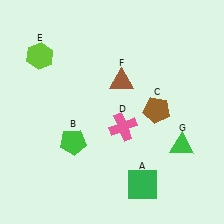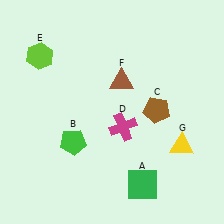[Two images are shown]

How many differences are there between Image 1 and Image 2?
There are 2 differences between the two images.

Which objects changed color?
D changed from pink to magenta. G changed from green to yellow.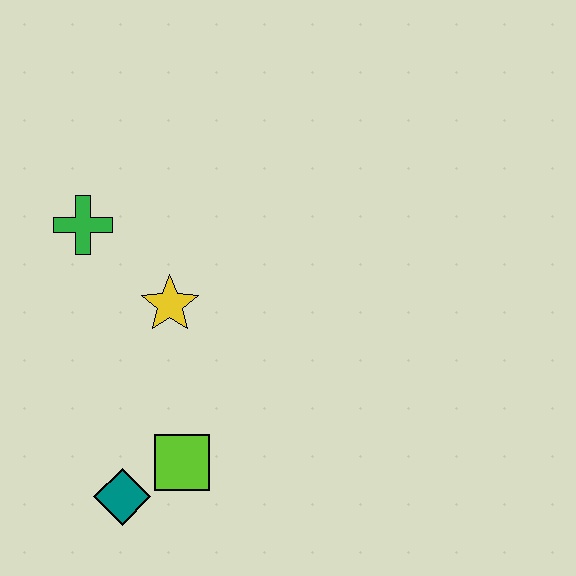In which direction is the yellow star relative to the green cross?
The yellow star is to the right of the green cross.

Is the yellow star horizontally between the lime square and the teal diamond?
Yes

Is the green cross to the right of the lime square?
No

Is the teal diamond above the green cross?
No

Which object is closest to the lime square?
The teal diamond is closest to the lime square.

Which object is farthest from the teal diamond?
The green cross is farthest from the teal diamond.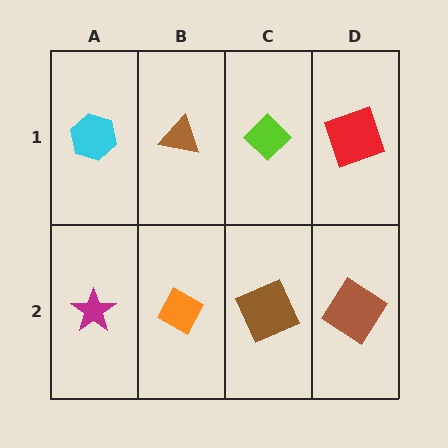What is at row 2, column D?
A brown diamond.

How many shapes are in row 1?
4 shapes.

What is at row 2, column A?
A magenta star.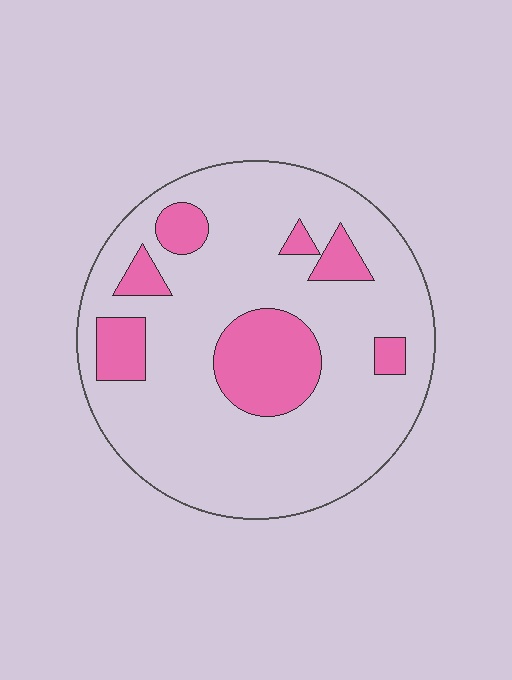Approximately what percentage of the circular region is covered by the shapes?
Approximately 20%.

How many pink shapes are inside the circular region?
7.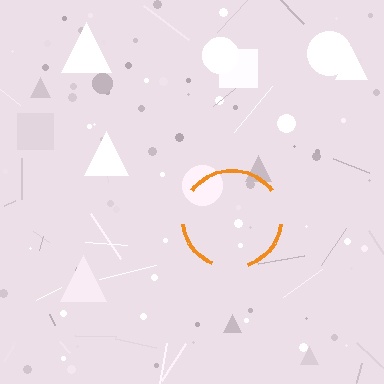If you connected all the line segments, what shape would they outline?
They would outline a circle.